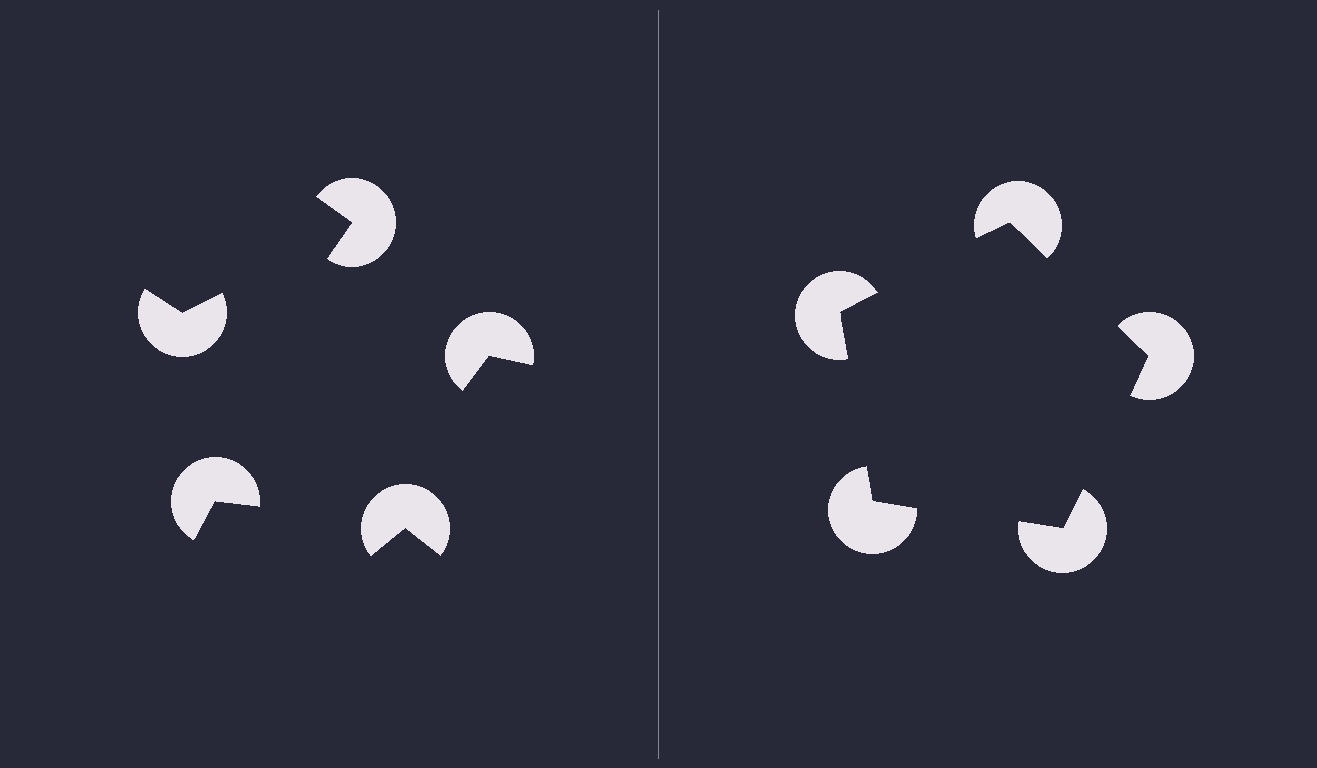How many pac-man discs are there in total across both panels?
10 — 5 on each side.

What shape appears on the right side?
An illusory pentagon.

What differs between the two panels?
The pac-man discs are positioned identically on both sides; only the wedge orientations differ. On the right they align to a pentagon; on the left they are misaligned.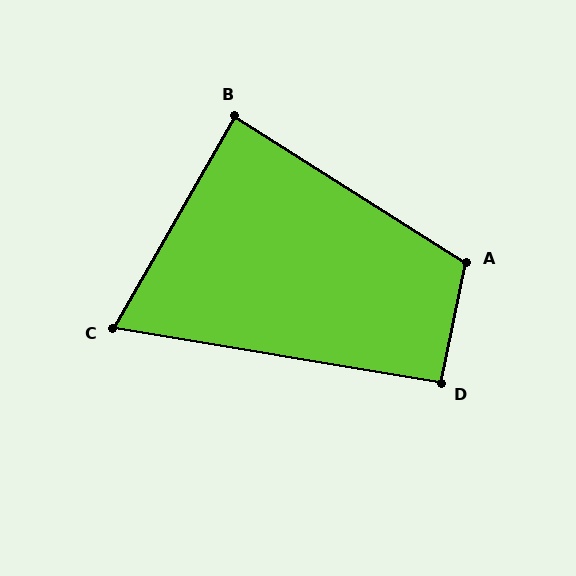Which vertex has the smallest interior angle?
C, at approximately 70 degrees.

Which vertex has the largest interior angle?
A, at approximately 110 degrees.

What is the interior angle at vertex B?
Approximately 88 degrees (approximately right).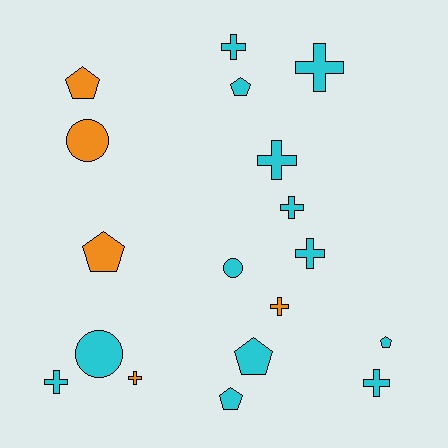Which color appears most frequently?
Cyan, with 13 objects.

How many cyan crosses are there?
There are 7 cyan crosses.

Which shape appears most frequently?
Cross, with 9 objects.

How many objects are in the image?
There are 18 objects.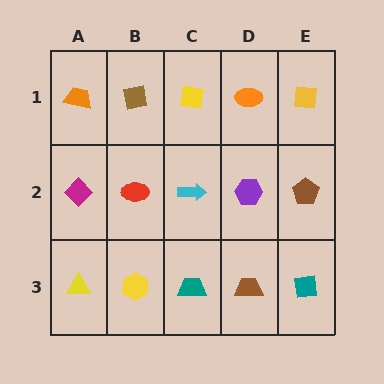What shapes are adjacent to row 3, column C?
A cyan arrow (row 2, column C), a yellow hexagon (row 3, column B), a brown trapezoid (row 3, column D).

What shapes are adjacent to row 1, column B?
A red ellipse (row 2, column B), an orange trapezoid (row 1, column A), a yellow square (row 1, column C).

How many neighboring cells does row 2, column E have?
3.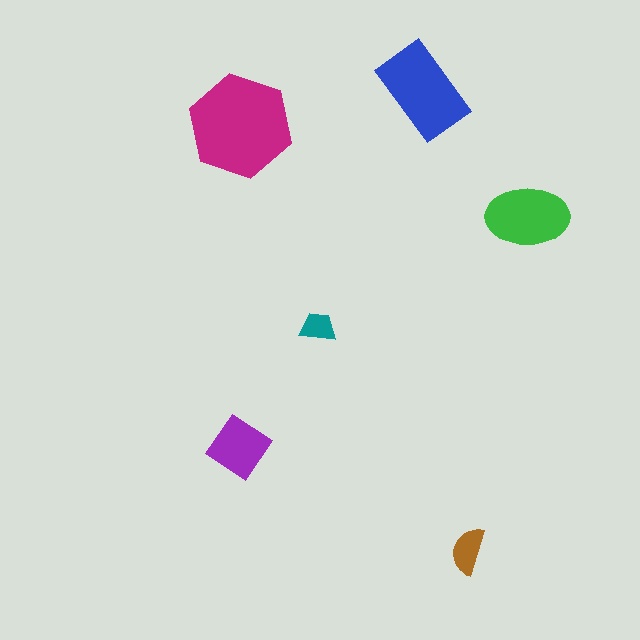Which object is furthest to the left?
The purple diamond is leftmost.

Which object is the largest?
The magenta hexagon.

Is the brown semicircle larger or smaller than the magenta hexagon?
Smaller.